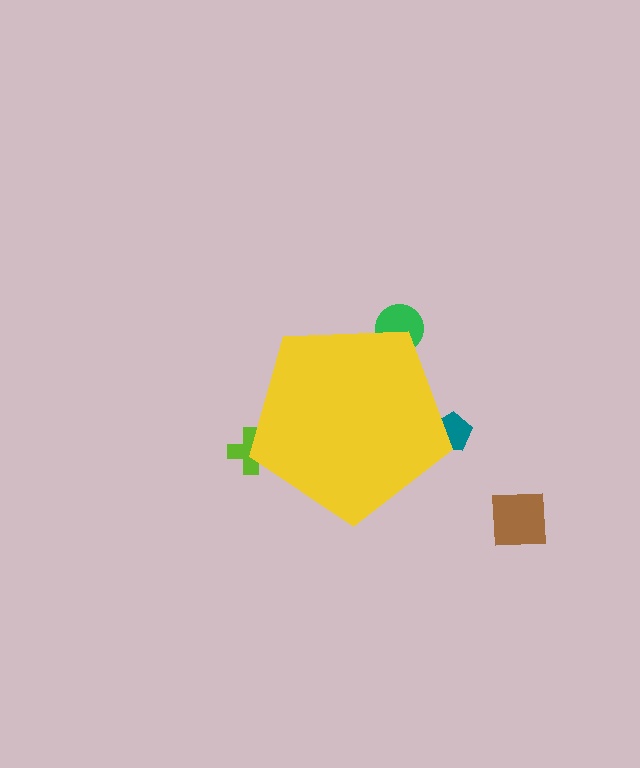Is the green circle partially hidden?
Yes, the green circle is partially hidden behind the yellow pentagon.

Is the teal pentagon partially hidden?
Yes, the teal pentagon is partially hidden behind the yellow pentagon.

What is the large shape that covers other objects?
A yellow pentagon.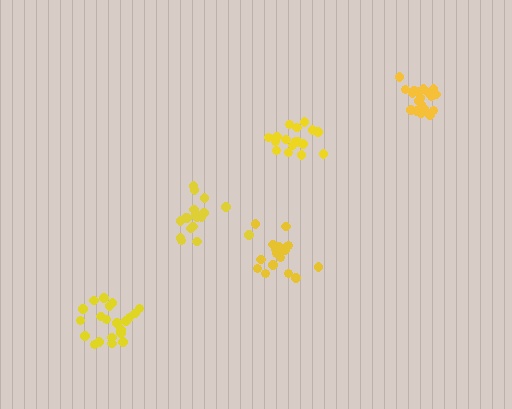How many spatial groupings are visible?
There are 5 spatial groupings.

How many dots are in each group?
Group 1: 18 dots, Group 2: 21 dots, Group 3: 19 dots, Group 4: 17 dots, Group 5: 18 dots (93 total).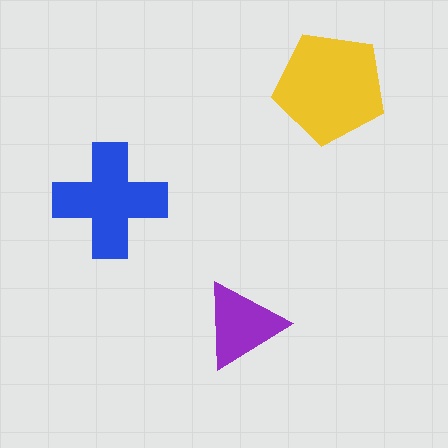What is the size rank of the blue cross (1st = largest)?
2nd.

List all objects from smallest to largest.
The purple triangle, the blue cross, the yellow pentagon.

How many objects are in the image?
There are 3 objects in the image.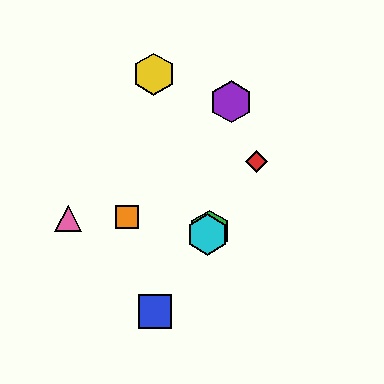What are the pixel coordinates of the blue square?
The blue square is at (155, 312).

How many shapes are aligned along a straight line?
4 shapes (the red diamond, the blue square, the green hexagon, the cyan hexagon) are aligned along a straight line.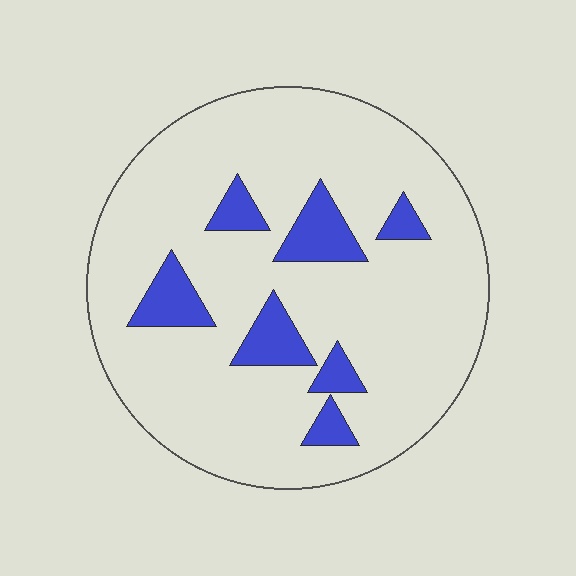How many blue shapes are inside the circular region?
7.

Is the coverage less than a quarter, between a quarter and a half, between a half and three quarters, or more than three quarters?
Less than a quarter.